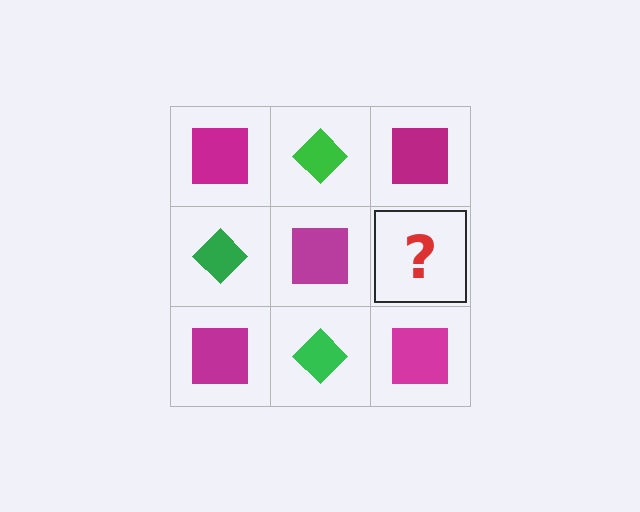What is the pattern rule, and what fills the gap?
The rule is that it alternates magenta square and green diamond in a checkerboard pattern. The gap should be filled with a green diamond.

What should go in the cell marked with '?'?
The missing cell should contain a green diamond.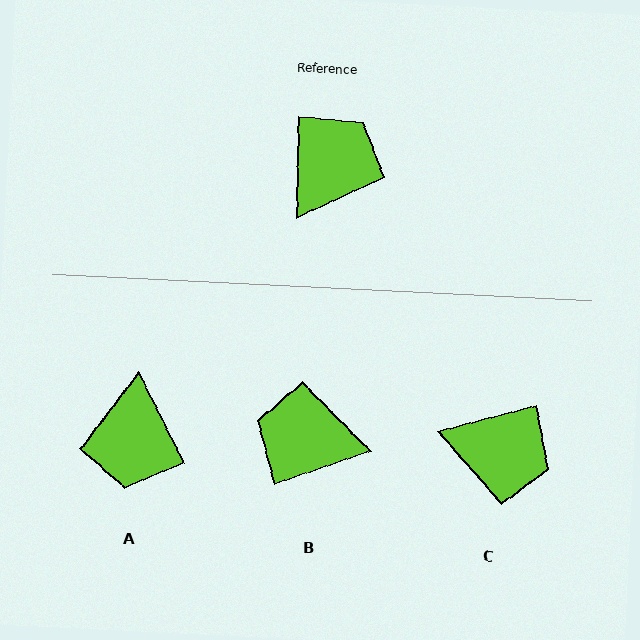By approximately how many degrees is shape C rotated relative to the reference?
Approximately 74 degrees clockwise.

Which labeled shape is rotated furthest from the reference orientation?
A, about 152 degrees away.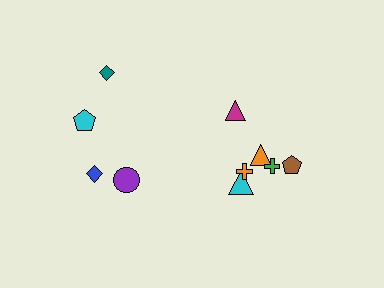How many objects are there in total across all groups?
There are 10 objects.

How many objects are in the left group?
There are 4 objects.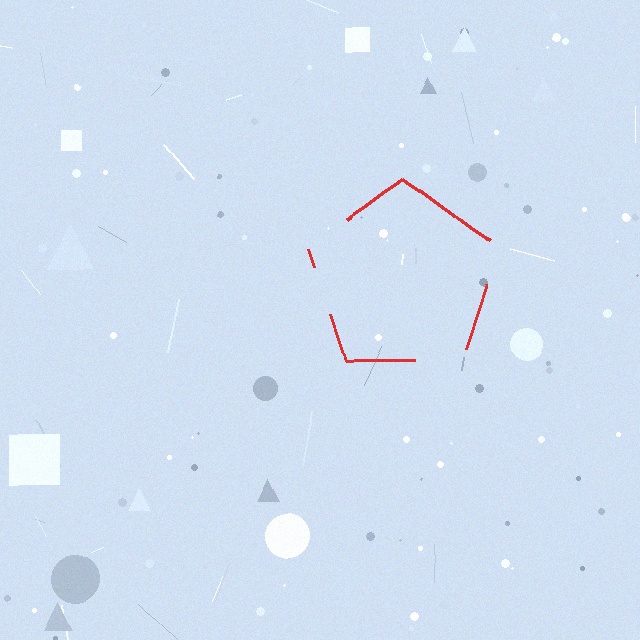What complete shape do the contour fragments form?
The contour fragments form a pentagon.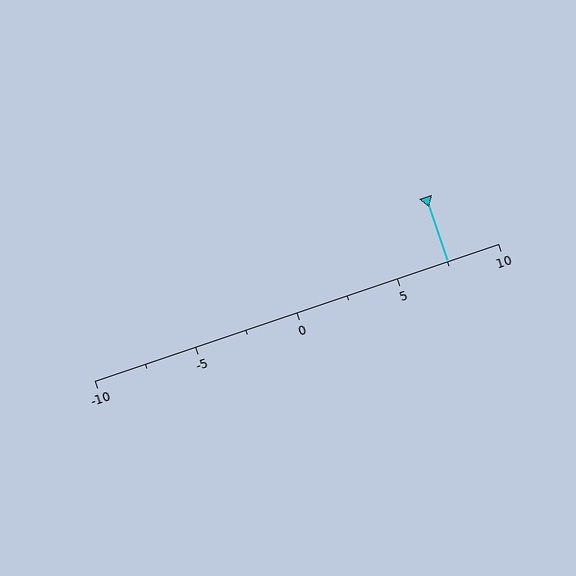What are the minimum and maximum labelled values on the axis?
The axis runs from -10 to 10.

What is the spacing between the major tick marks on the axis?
The major ticks are spaced 5 apart.